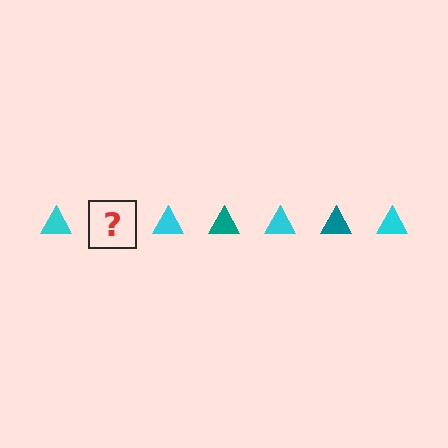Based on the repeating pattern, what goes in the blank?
The blank should be a teal triangle.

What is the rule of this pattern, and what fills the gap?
The rule is that the pattern cycles through cyan, teal triangles. The gap should be filled with a teal triangle.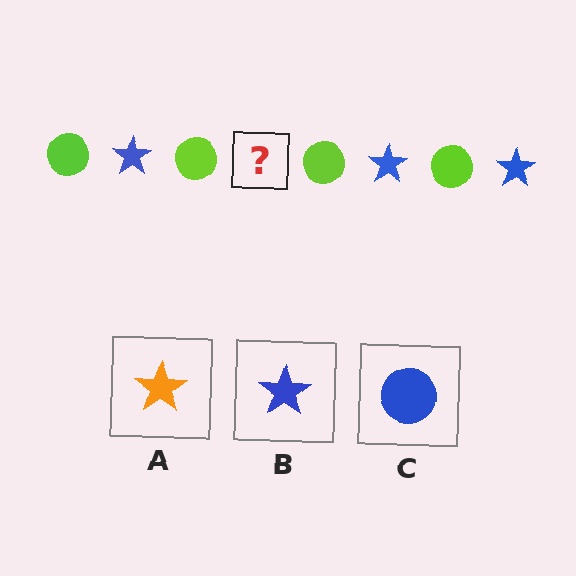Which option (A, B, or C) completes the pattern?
B.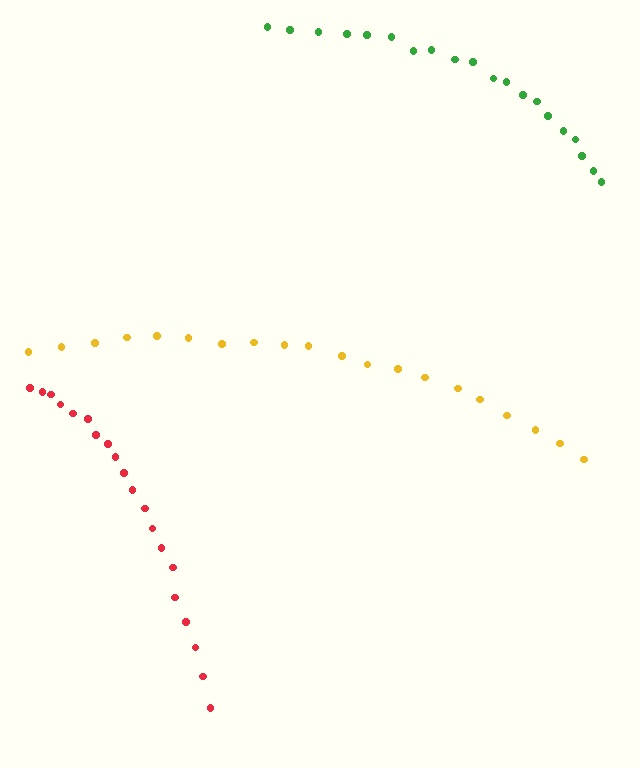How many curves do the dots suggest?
There are 3 distinct paths.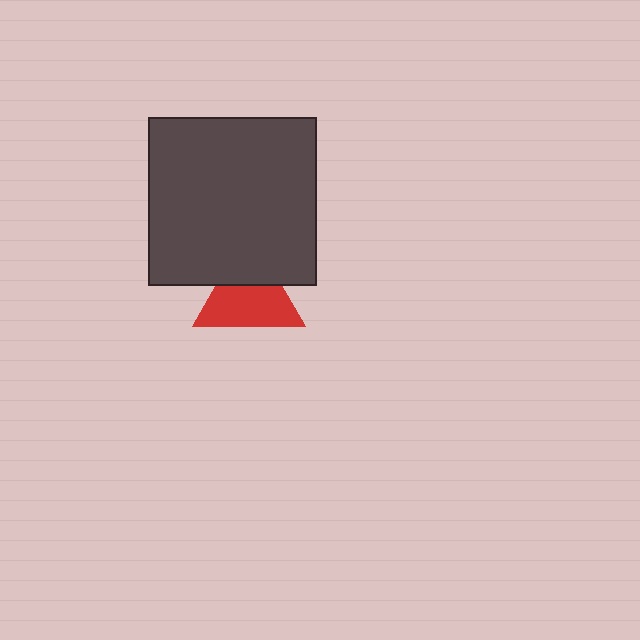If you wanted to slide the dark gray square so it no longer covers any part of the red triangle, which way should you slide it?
Slide it up — that is the most direct way to separate the two shapes.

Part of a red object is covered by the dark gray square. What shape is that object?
It is a triangle.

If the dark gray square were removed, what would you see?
You would see the complete red triangle.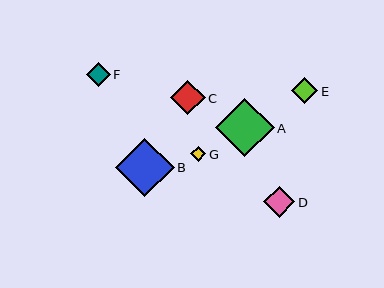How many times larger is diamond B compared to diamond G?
Diamond B is approximately 3.9 times the size of diamond G.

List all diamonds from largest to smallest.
From largest to smallest: B, A, C, D, E, F, G.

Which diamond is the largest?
Diamond B is the largest with a size of approximately 58 pixels.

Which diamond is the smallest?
Diamond G is the smallest with a size of approximately 15 pixels.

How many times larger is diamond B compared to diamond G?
Diamond B is approximately 3.9 times the size of diamond G.